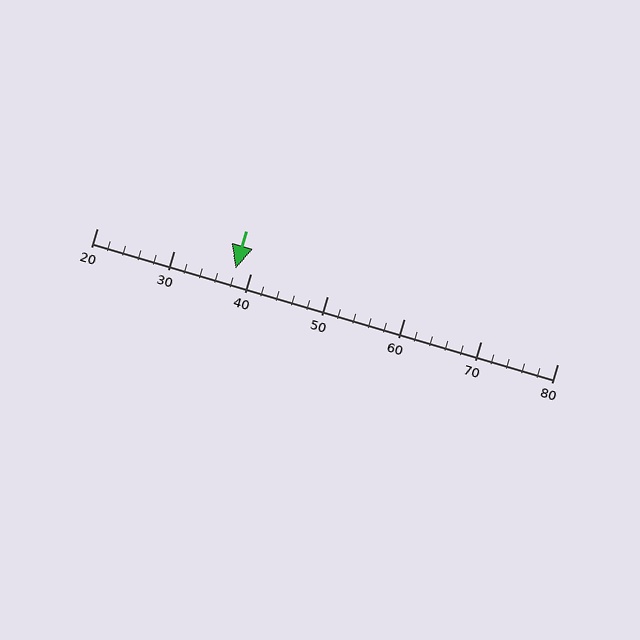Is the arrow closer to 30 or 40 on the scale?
The arrow is closer to 40.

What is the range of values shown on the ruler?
The ruler shows values from 20 to 80.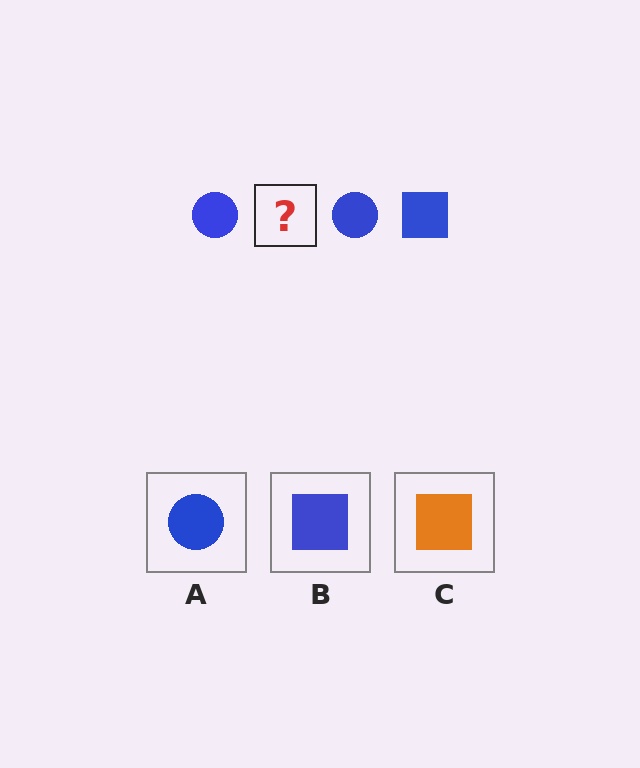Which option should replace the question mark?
Option B.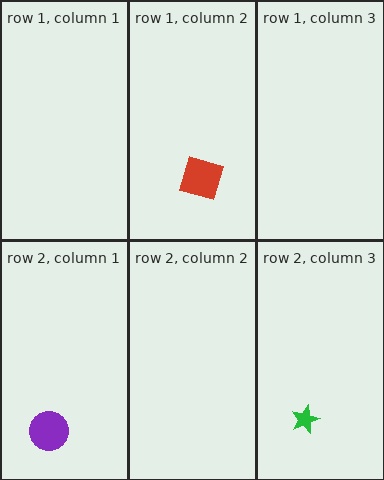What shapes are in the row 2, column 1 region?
The purple circle.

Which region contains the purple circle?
The row 2, column 1 region.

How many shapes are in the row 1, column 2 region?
1.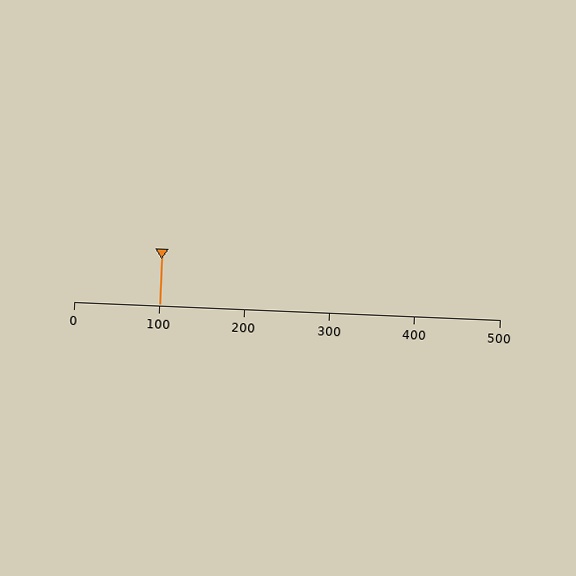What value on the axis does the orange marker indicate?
The marker indicates approximately 100.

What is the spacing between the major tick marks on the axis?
The major ticks are spaced 100 apart.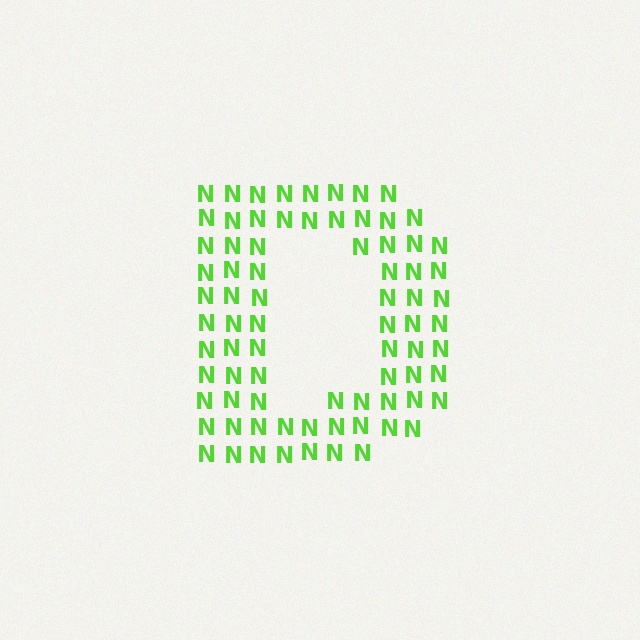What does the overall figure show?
The overall figure shows the letter D.